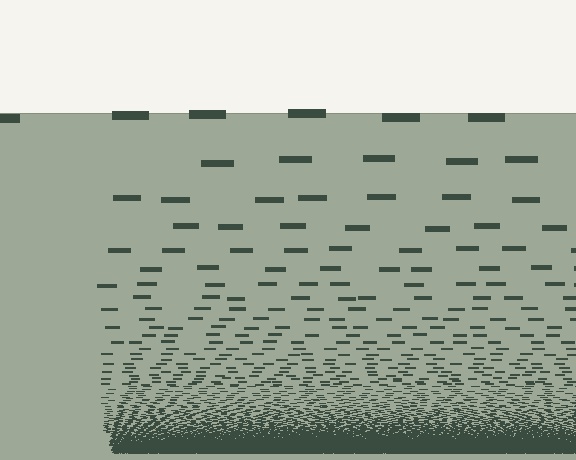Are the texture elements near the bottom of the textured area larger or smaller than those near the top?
Smaller. The gradient is inverted — elements near the bottom are smaller and denser.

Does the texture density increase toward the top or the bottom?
Density increases toward the bottom.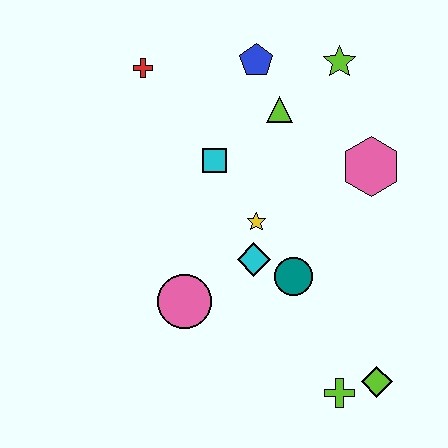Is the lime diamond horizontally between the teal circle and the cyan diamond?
No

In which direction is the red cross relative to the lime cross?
The red cross is above the lime cross.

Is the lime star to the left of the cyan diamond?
No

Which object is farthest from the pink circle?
The lime star is farthest from the pink circle.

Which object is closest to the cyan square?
The yellow star is closest to the cyan square.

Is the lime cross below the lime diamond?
Yes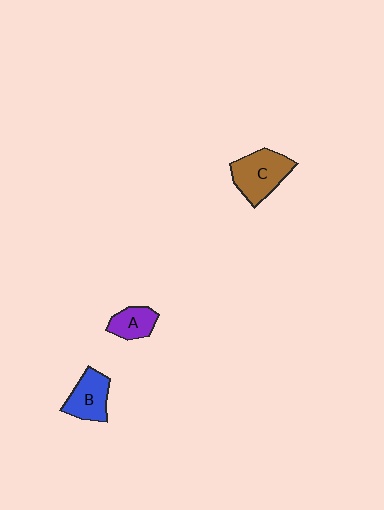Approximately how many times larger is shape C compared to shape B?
Approximately 1.3 times.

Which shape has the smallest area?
Shape A (purple).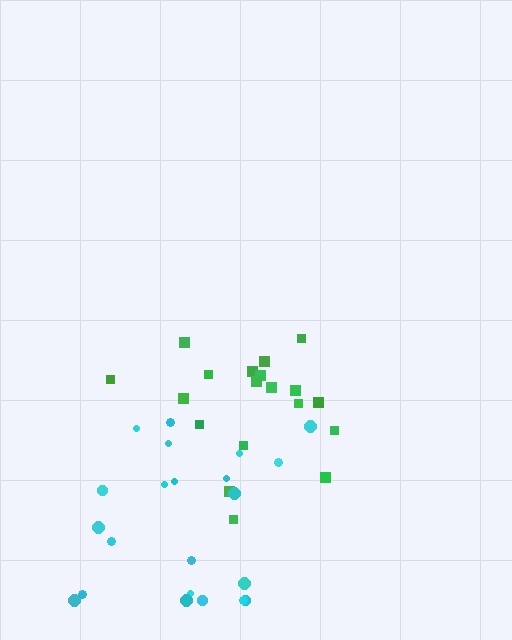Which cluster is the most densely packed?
Green.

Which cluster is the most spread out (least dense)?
Cyan.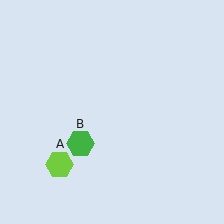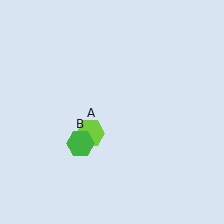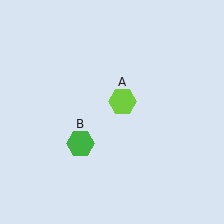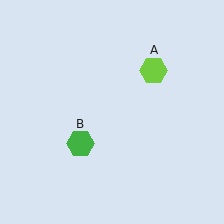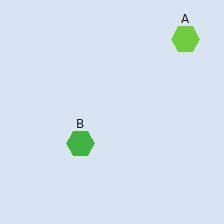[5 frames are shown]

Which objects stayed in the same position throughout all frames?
Green hexagon (object B) remained stationary.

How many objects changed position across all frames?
1 object changed position: lime hexagon (object A).